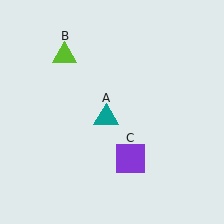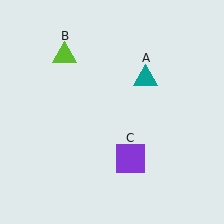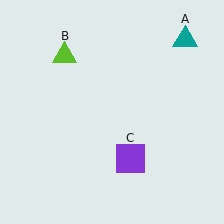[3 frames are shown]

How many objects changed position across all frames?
1 object changed position: teal triangle (object A).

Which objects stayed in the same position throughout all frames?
Lime triangle (object B) and purple square (object C) remained stationary.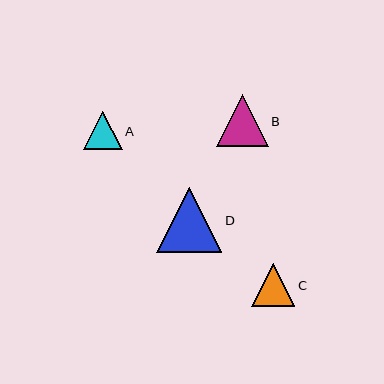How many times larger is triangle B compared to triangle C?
Triangle B is approximately 1.2 times the size of triangle C.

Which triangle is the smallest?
Triangle A is the smallest with a size of approximately 39 pixels.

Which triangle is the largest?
Triangle D is the largest with a size of approximately 65 pixels.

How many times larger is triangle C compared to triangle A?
Triangle C is approximately 1.1 times the size of triangle A.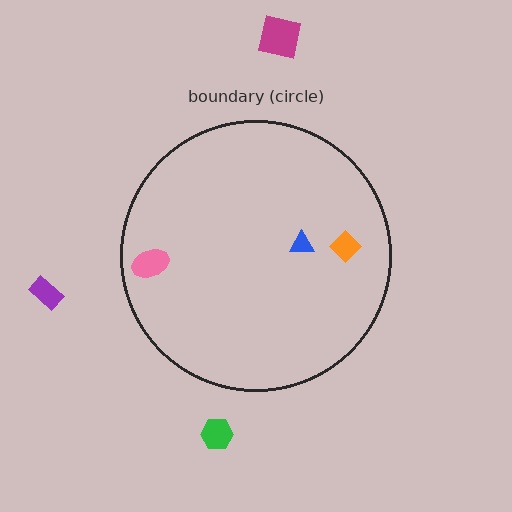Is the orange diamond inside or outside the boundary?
Inside.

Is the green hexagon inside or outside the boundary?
Outside.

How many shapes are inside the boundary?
3 inside, 3 outside.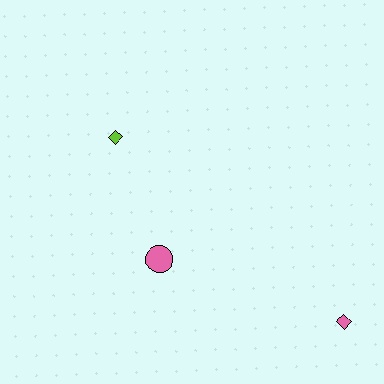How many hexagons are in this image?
There are no hexagons.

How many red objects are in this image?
There are no red objects.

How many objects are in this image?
There are 3 objects.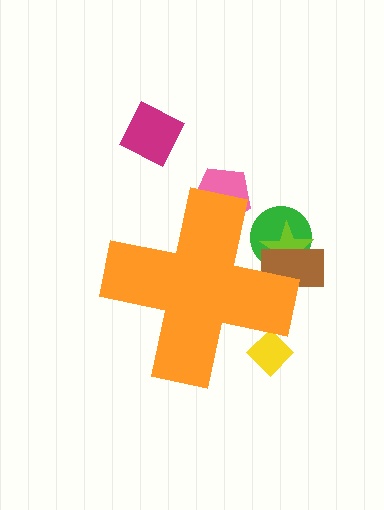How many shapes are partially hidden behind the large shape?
5 shapes are partially hidden.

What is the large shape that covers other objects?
An orange cross.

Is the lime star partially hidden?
Yes, the lime star is partially hidden behind the orange cross.